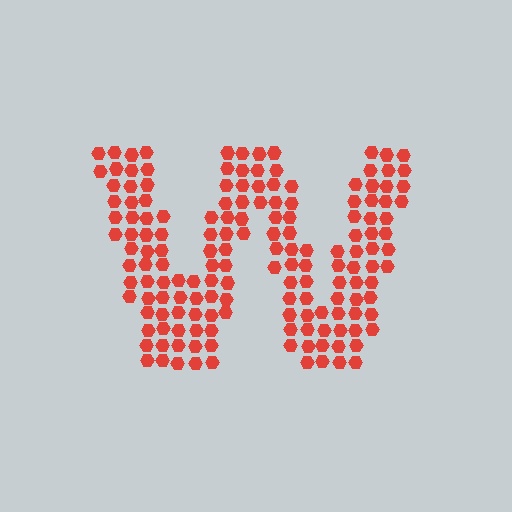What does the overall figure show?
The overall figure shows the letter W.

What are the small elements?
The small elements are hexagons.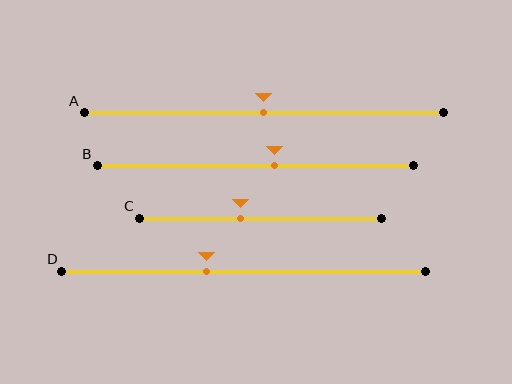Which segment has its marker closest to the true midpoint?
Segment A has its marker closest to the true midpoint.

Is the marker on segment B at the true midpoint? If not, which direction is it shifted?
No, the marker on segment B is shifted to the right by about 6% of the segment length.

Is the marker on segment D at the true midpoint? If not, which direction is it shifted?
No, the marker on segment D is shifted to the left by about 10% of the segment length.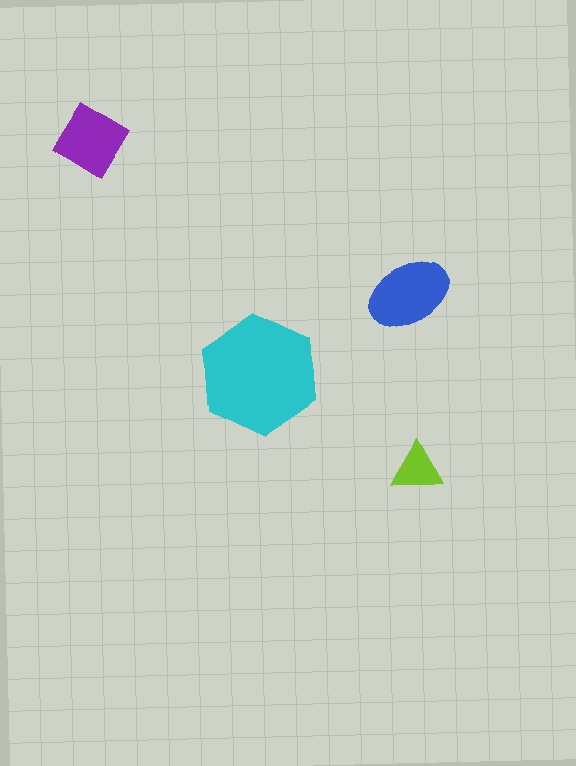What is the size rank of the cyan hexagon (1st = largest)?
1st.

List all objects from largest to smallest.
The cyan hexagon, the blue ellipse, the purple diamond, the lime triangle.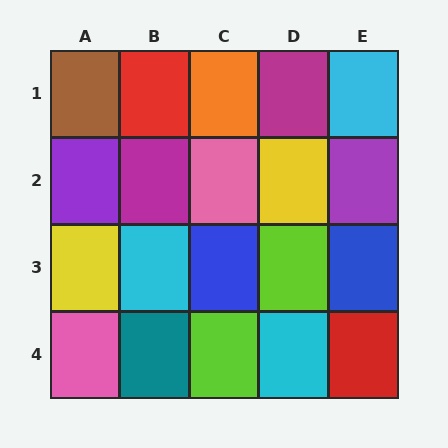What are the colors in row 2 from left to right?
Purple, magenta, pink, yellow, purple.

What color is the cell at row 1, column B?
Red.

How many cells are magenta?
2 cells are magenta.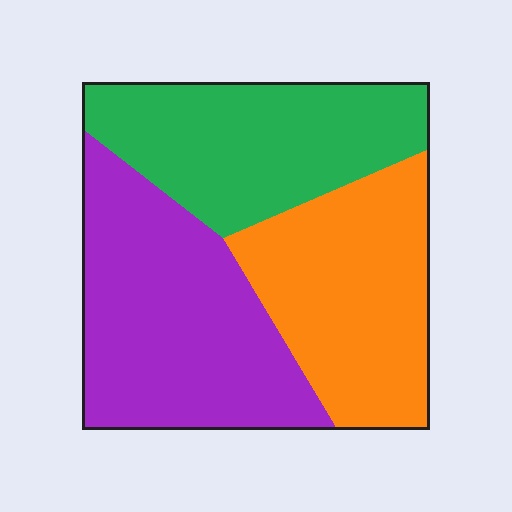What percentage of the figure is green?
Green covers about 30% of the figure.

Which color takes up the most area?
Purple, at roughly 40%.